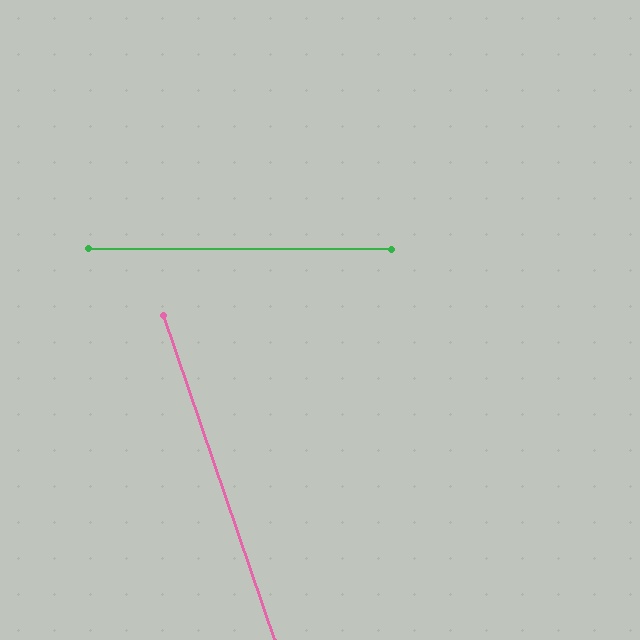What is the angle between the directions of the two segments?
Approximately 71 degrees.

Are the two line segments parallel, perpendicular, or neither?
Neither parallel nor perpendicular — they differ by about 71°.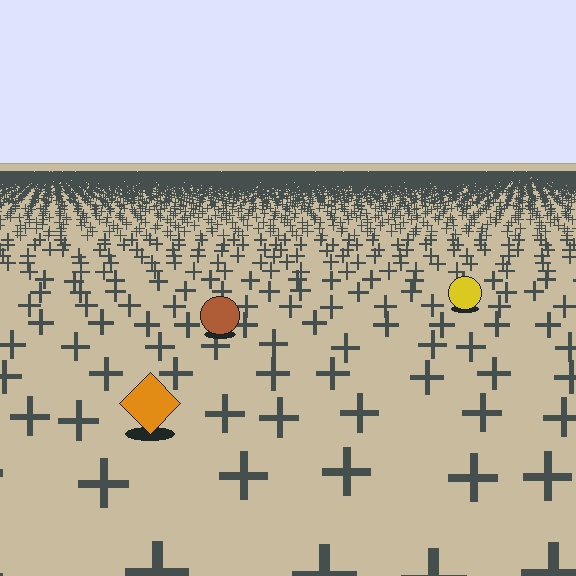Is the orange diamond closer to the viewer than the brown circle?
Yes. The orange diamond is closer — you can tell from the texture gradient: the ground texture is coarser near it.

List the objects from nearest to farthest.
From nearest to farthest: the orange diamond, the brown circle, the yellow circle.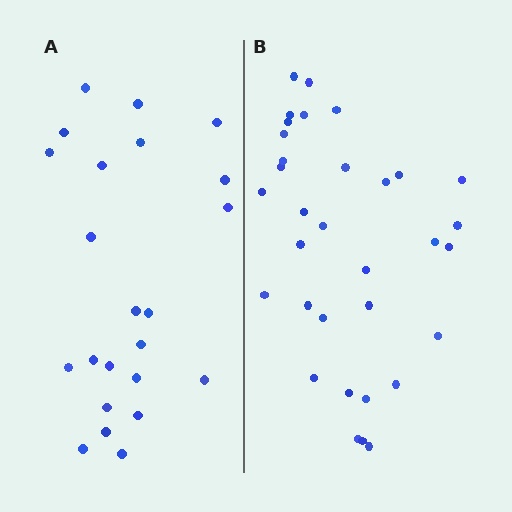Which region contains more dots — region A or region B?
Region B (the right region) has more dots.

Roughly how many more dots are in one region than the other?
Region B has roughly 10 or so more dots than region A.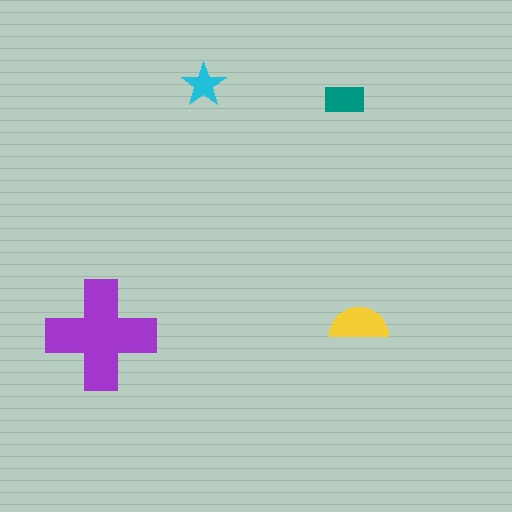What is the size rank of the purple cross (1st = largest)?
1st.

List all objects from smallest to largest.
The cyan star, the teal rectangle, the yellow semicircle, the purple cross.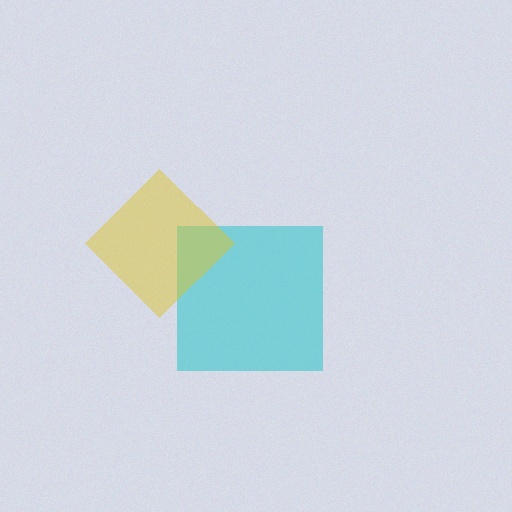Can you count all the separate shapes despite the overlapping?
Yes, there are 2 separate shapes.